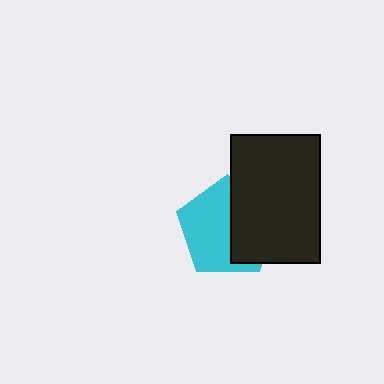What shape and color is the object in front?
The object in front is a black rectangle.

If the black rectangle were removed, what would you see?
You would see the complete cyan pentagon.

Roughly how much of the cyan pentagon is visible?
About half of it is visible (roughly 56%).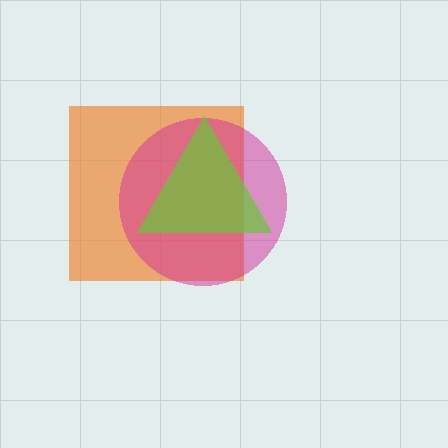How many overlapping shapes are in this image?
There are 3 overlapping shapes in the image.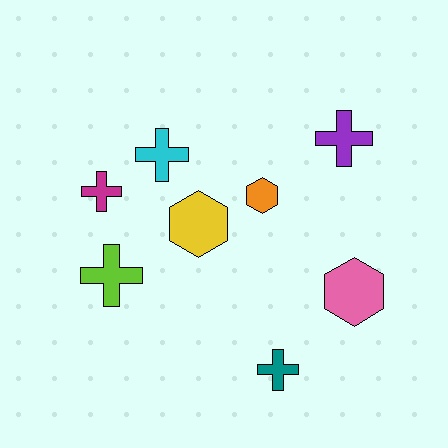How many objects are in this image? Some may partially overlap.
There are 8 objects.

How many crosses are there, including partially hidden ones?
There are 5 crosses.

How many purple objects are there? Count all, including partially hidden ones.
There is 1 purple object.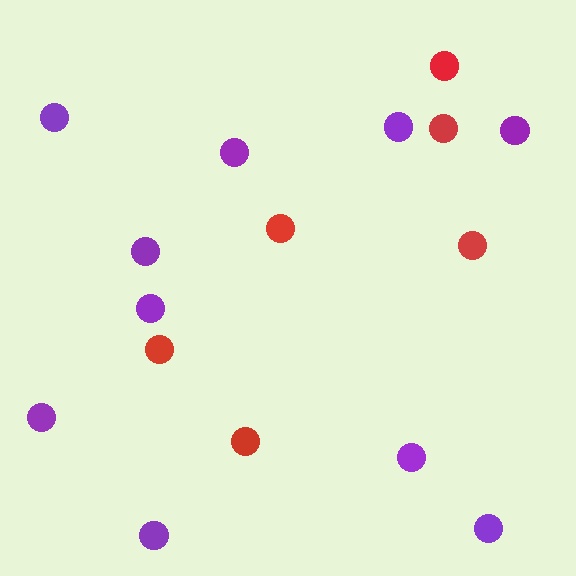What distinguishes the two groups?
There are 2 groups: one group of purple circles (10) and one group of red circles (6).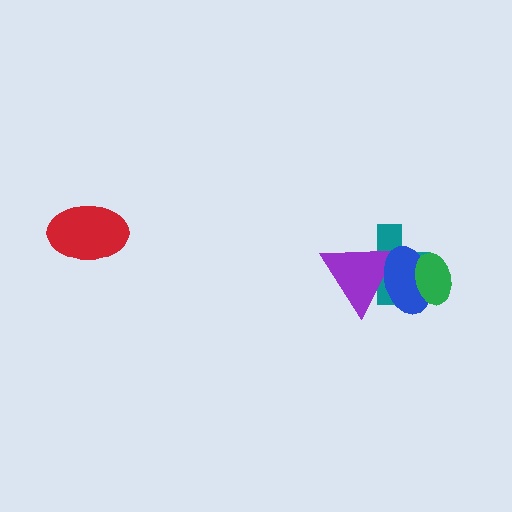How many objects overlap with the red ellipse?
0 objects overlap with the red ellipse.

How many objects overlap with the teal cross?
3 objects overlap with the teal cross.